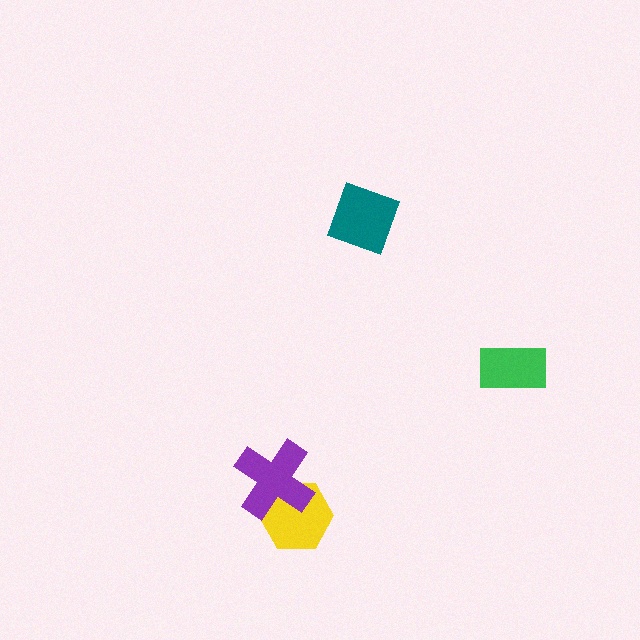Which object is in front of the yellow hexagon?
The purple cross is in front of the yellow hexagon.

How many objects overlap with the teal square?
0 objects overlap with the teal square.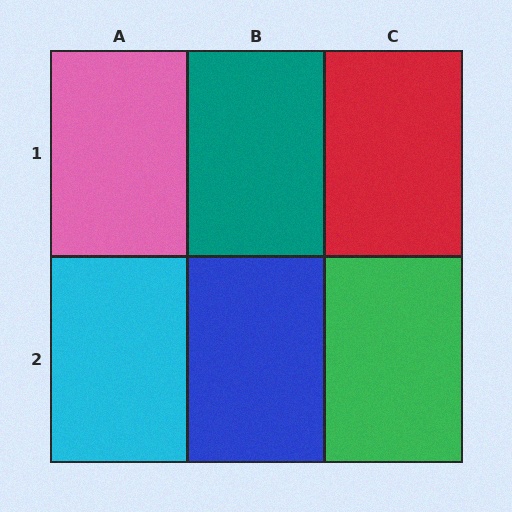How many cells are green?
1 cell is green.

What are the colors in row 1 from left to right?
Pink, teal, red.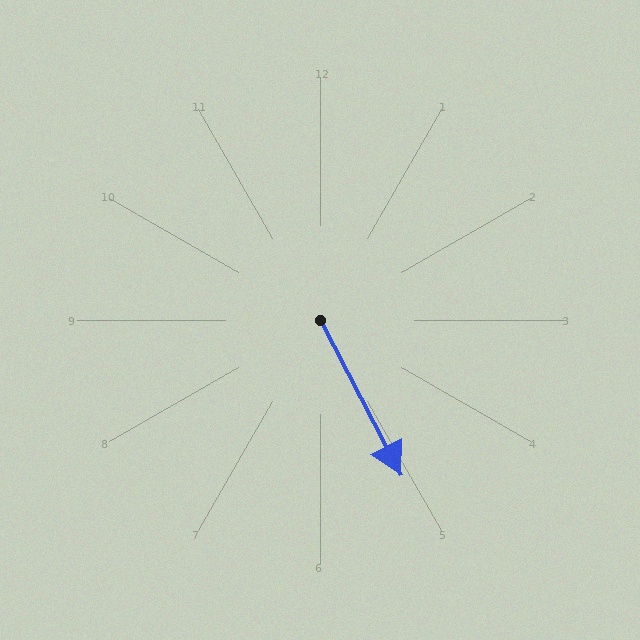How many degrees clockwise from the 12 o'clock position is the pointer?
Approximately 152 degrees.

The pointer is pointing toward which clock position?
Roughly 5 o'clock.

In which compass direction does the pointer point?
Southeast.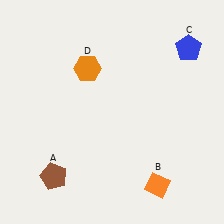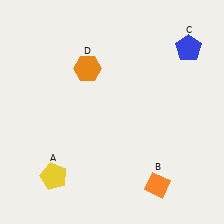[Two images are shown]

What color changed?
The pentagon (A) changed from brown in Image 1 to yellow in Image 2.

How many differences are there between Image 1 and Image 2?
There is 1 difference between the two images.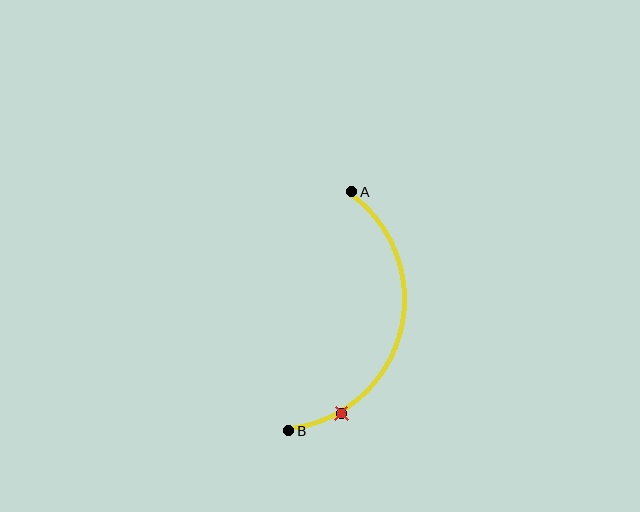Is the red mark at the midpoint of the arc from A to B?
No. The red mark lies on the arc but is closer to endpoint B. The arc midpoint would be at the point on the curve equidistant along the arc from both A and B.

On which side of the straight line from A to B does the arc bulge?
The arc bulges to the right of the straight line connecting A and B.